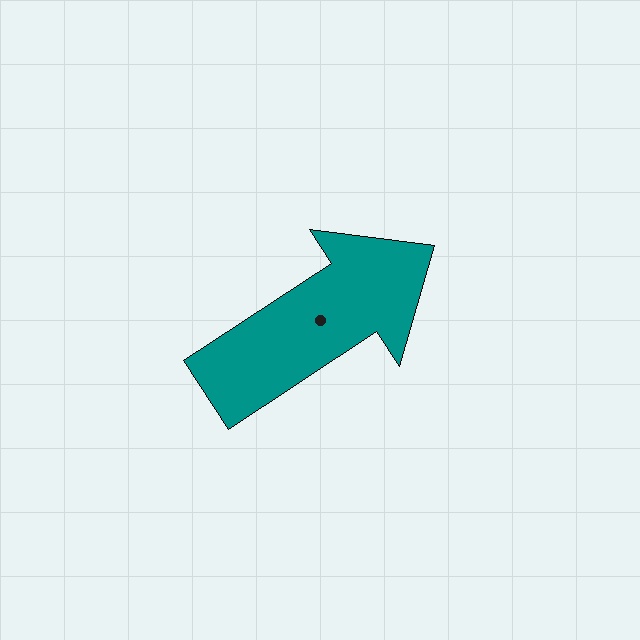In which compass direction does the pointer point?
Northeast.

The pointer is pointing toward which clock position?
Roughly 2 o'clock.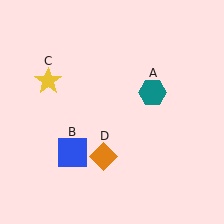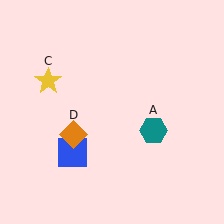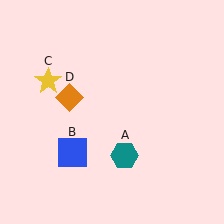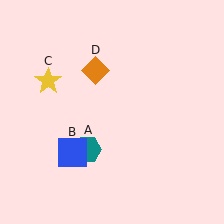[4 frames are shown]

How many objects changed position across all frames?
2 objects changed position: teal hexagon (object A), orange diamond (object D).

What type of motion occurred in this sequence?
The teal hexagon (object A), orange diamond (object D) rotated clockwise around the center of the scene.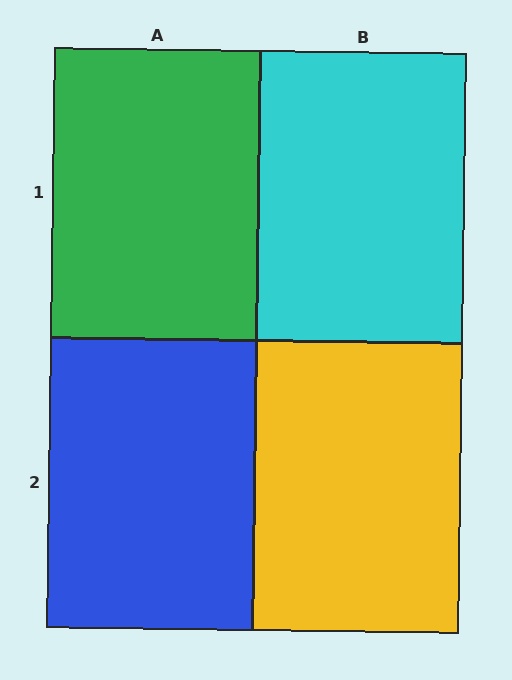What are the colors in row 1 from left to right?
Green, cyan.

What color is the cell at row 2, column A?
Blue.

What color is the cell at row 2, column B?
Yellow.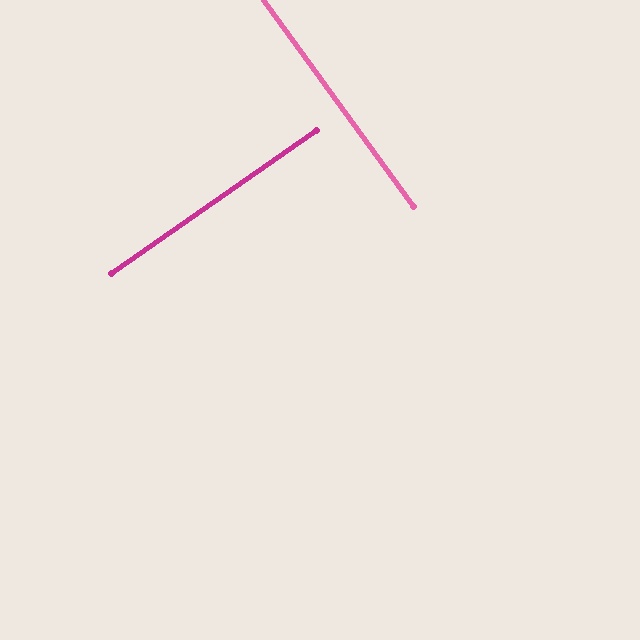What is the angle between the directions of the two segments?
Approximately 89 degrees.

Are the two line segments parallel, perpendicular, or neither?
Perpendicular — they meet at approximately 89°.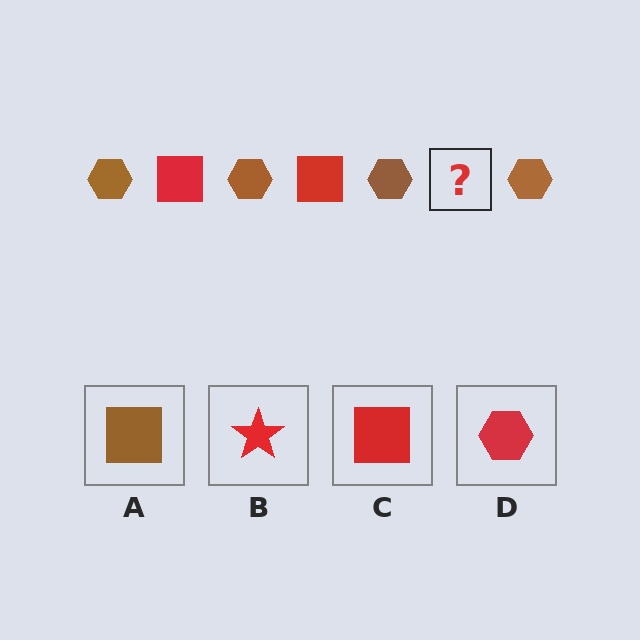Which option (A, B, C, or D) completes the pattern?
C.